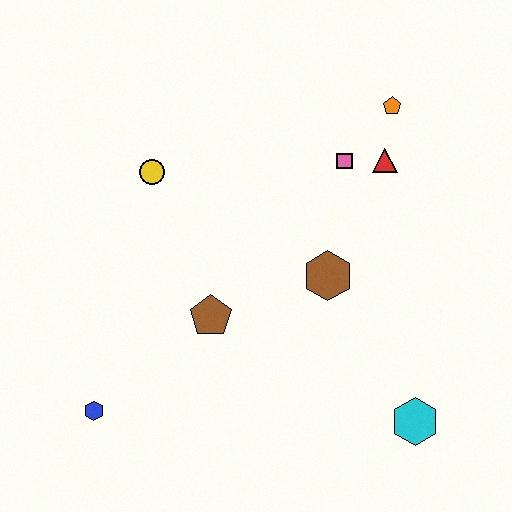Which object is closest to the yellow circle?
The brown pentagon is closest to the yellow circle.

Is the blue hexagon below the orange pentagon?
Yes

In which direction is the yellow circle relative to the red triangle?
The yellow circle is to the left of the red triangle.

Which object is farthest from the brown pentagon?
The orange pentagon is farthest from the brown pentagon.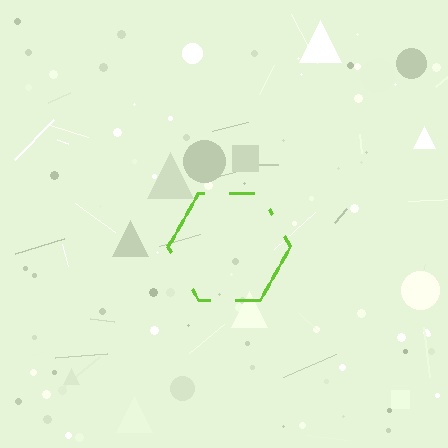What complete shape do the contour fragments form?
The contour fragments form a hexagon.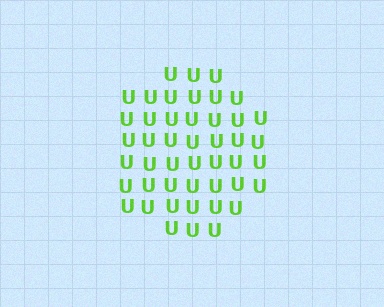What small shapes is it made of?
It is made of small letter U's.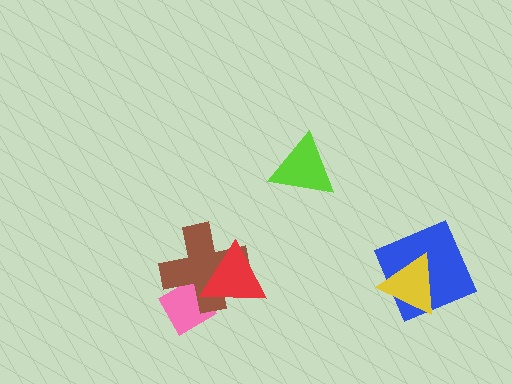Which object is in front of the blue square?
The yellow triangle is in front of the blue square.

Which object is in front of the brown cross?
The red triangle is in front of the brown cross.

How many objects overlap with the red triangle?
2 objects overlap with the red triangle.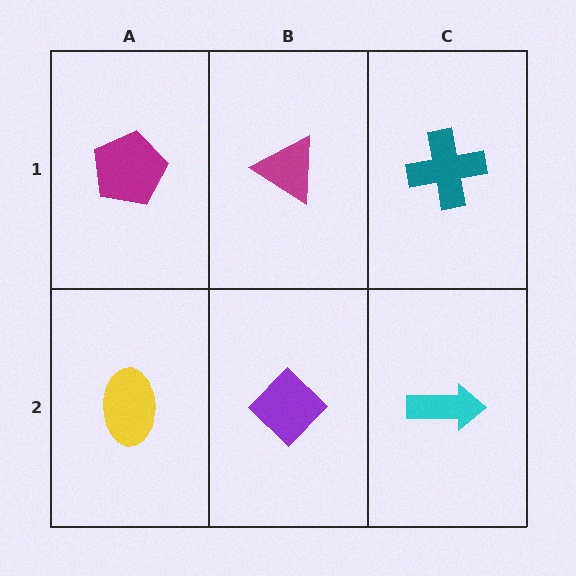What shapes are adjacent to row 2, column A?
A magenta pentagon (row 1, column A), a purple diamond (row 2, column B).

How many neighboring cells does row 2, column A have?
2.